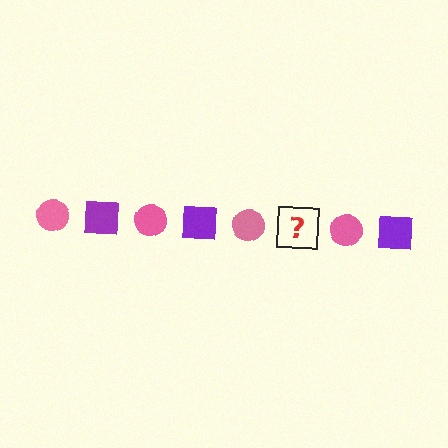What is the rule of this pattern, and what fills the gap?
The rule is that the pattern alternates between pink circle and purple square. The gap should be filled with a purple square.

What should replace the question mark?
The question mark should be replaced with a purple square.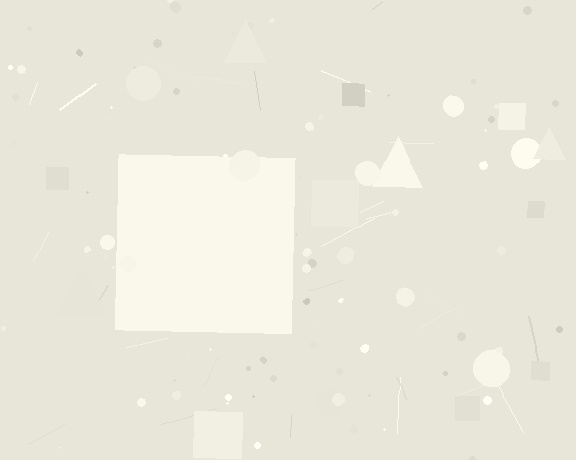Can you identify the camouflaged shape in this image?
The camouflaged shape is a square.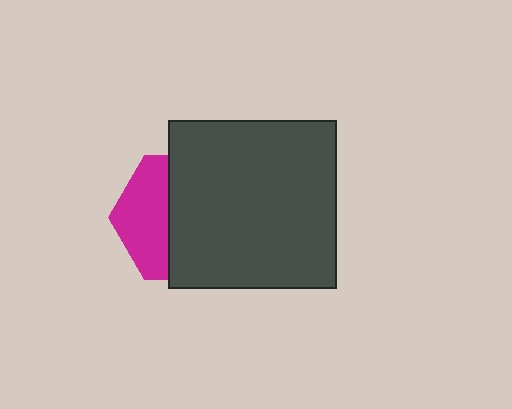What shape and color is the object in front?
The object in front is a dark gray square.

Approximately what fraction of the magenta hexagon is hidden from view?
Roughly 62% of the magenta hexagon is hidden behind the dark gray square.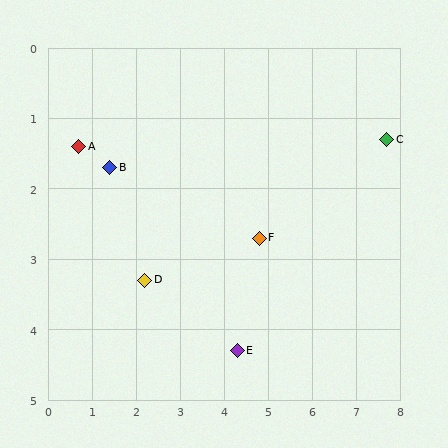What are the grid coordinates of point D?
Point D is at approximately (2.2, 3.3).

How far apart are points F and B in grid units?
Points F and B are about 3.5 grid units apart.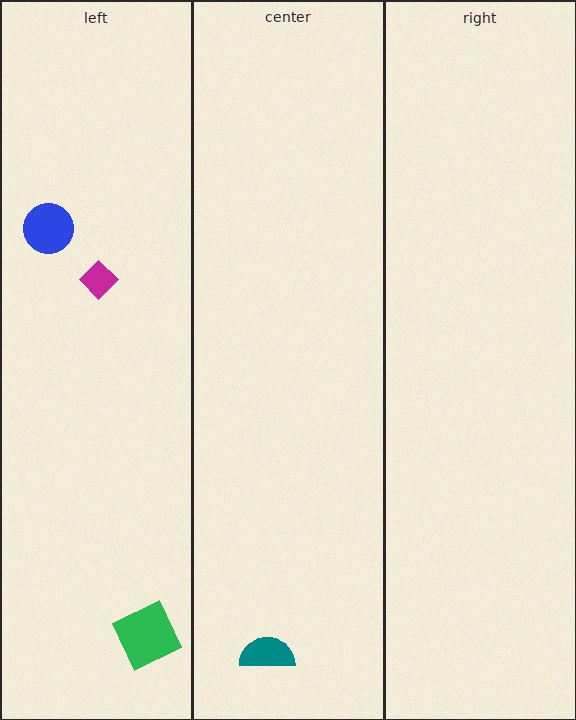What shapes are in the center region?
The teal semicircle.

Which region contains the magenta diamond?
The left region.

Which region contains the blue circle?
The left region.